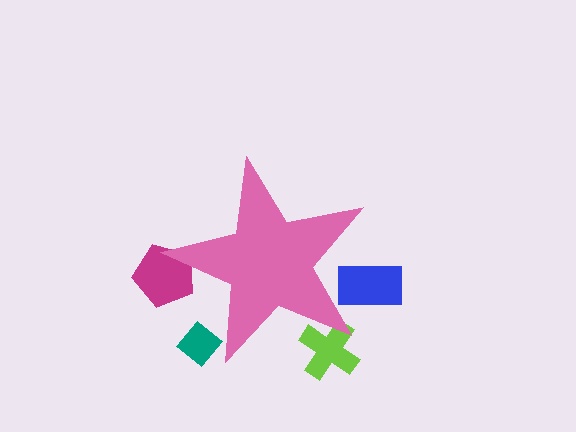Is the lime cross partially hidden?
Yes, the lime cross is partially hidden behind the pink star.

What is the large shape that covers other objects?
A pink star.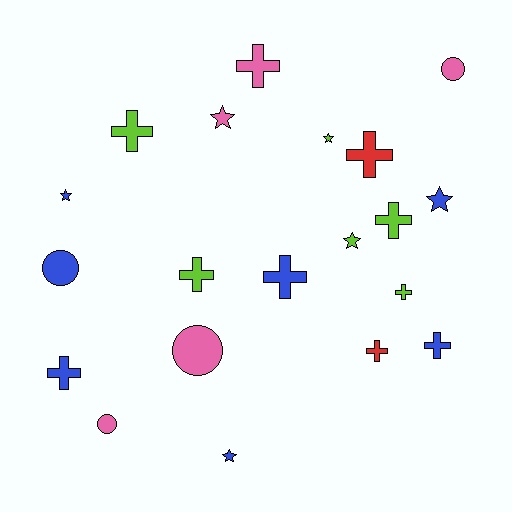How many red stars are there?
There are no red stars.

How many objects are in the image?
There are 20 objects.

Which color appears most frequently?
Blue, with 7 objects.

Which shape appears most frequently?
Cross, with 10 objects.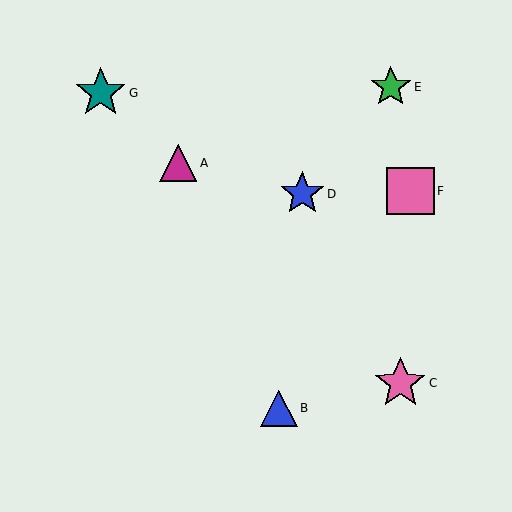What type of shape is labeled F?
Shape F is a pink square.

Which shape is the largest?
The pink star (labeled C) is the largest.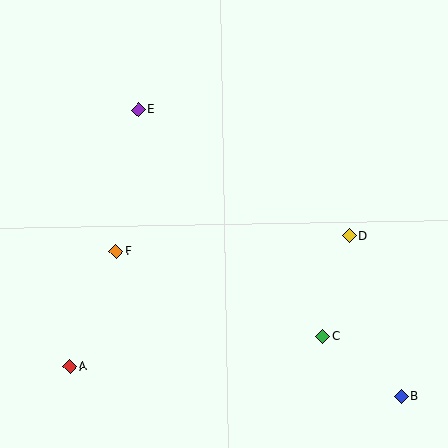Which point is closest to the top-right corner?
Point D is closest to the top-right corner.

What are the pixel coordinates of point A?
Point A is at (70, 366).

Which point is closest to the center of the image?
Point F at (116, 251) is closest to the center.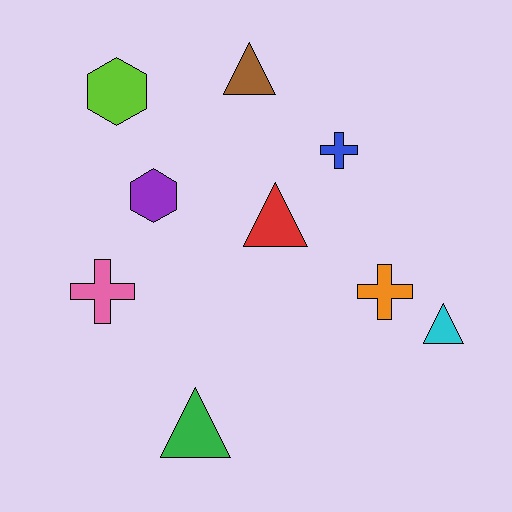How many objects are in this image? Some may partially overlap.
There are 9 objects.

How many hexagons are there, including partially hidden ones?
There are 2 hexagons.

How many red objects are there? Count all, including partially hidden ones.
There is 1 red object.